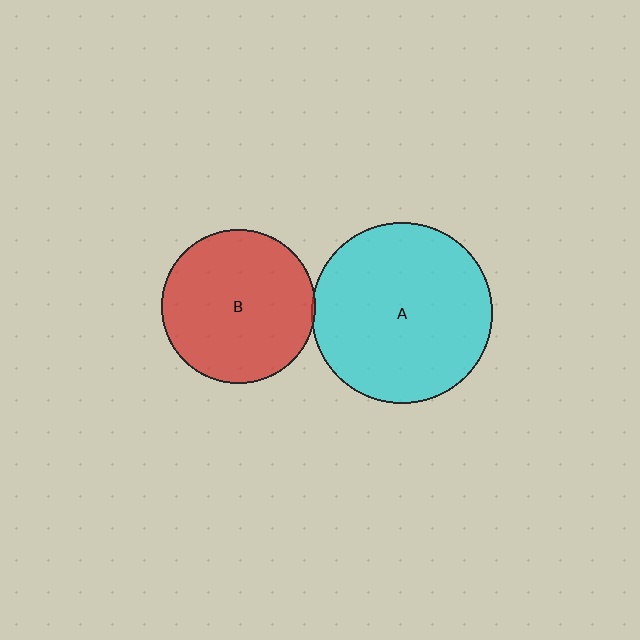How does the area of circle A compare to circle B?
Approximately 1.4 times.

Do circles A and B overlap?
Yes.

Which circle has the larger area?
Circle A (cyan).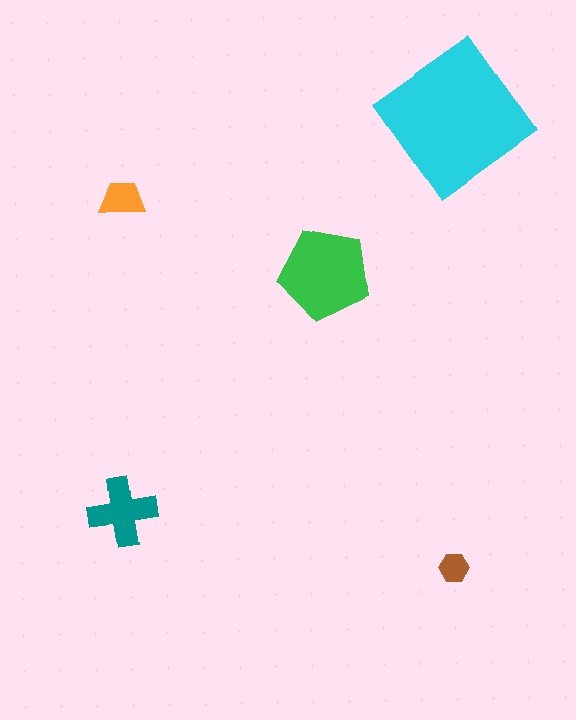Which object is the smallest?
The brown hexagon.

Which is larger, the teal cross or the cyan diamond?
The cyan diamond.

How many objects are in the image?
There are 5 objects in the image.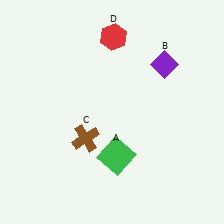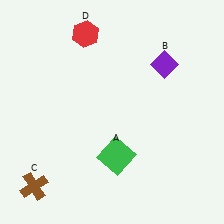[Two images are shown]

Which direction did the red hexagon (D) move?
The red hexagon (D) moved left.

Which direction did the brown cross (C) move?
The brown cross (C) moved left.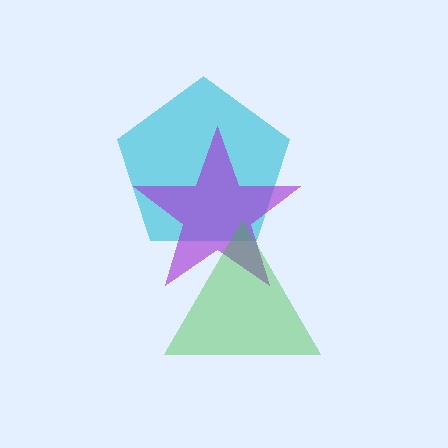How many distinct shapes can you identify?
There are 3 distinct shapes: a cyan pentagon, a purple star, a green triangle.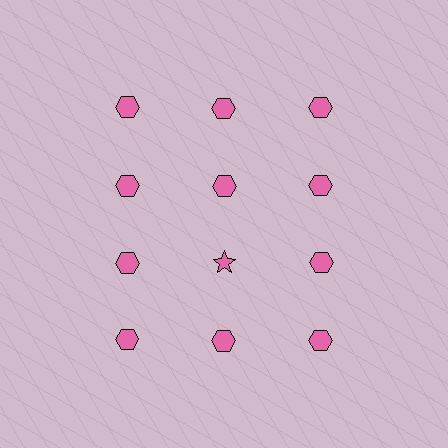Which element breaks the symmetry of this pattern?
The pink star in the third row, second from left column breaks the symmetry. All other shapes are pink hexagons.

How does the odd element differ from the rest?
It has a different shape: star instead of hexagon.